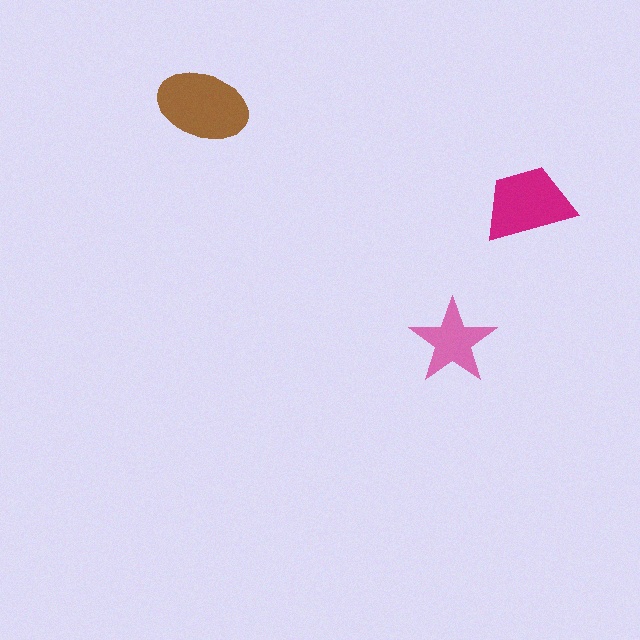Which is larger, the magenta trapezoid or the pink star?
The magenta trapezoid.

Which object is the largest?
The brown ellipse.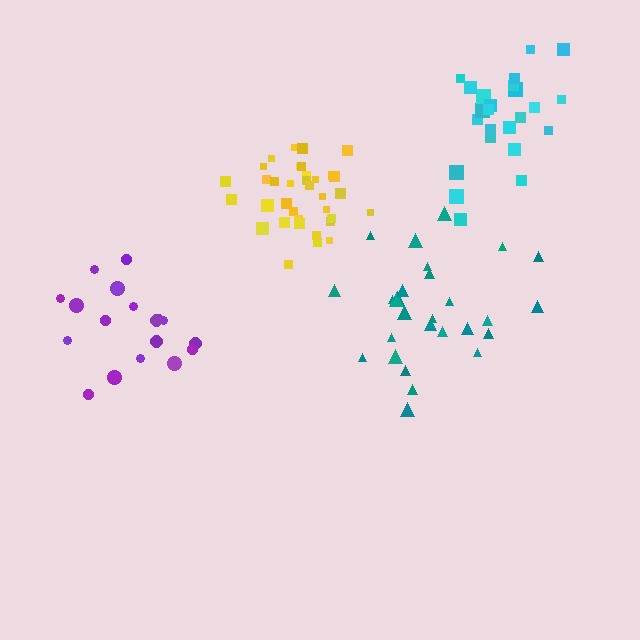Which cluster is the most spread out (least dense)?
Purple.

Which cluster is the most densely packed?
Yellow.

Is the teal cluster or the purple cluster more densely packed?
Teal.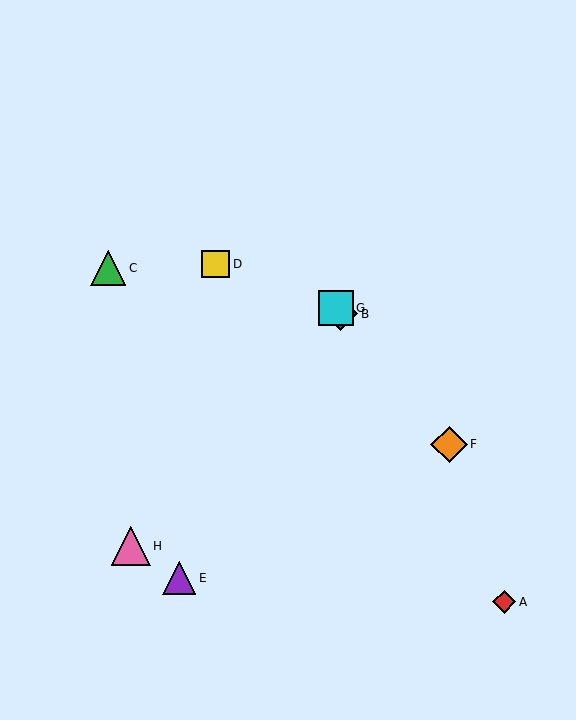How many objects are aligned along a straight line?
3 objects (B, F, G) are aligned along a straight line.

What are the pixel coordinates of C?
Object C is at (108, 268).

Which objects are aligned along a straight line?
Objects B, F, G are aligned along a straight line.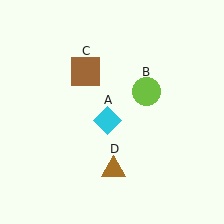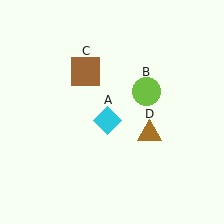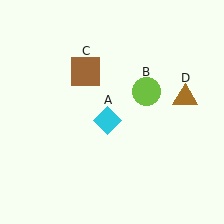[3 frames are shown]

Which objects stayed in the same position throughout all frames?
Cyan diamond (object A) and lime circle (object B) and brown square (object C) remained stationary.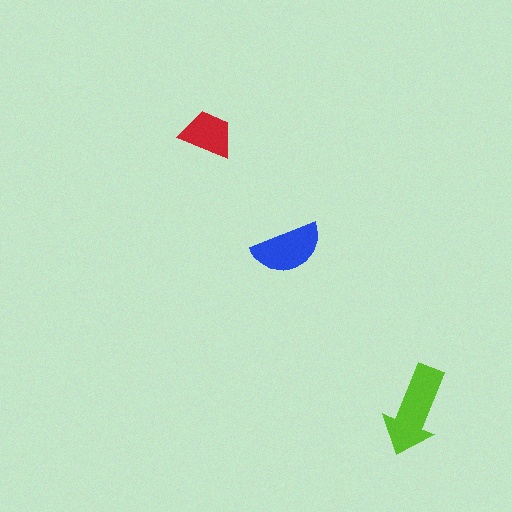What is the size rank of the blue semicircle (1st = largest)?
2nd.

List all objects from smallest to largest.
The red trapezoid, the blue semicircle, the lime arrow.